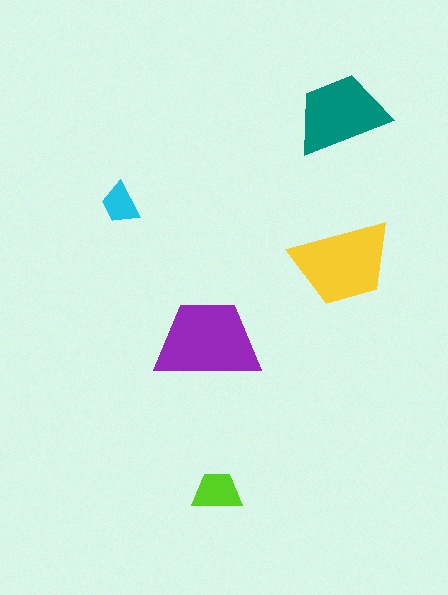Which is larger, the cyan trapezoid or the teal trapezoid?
The teal one.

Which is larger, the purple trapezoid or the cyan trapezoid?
The purple one.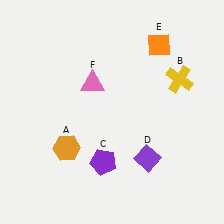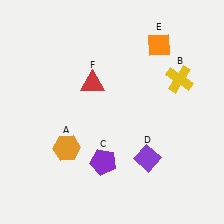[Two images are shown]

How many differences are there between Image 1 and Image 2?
There is 1 difference between the two images.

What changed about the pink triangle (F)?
In Image 1, F is pink. In Image 2, it changed to red.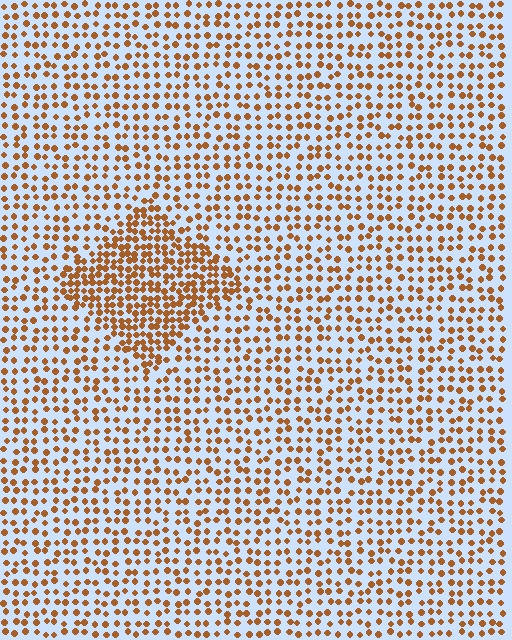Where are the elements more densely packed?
The elements are more densely packed inside the diamond boundary.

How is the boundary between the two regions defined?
The boundary is defined by a change in element density (approximately 1.9x ratio). All elements are the same color, size, and shape.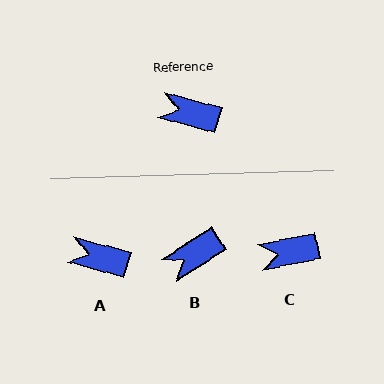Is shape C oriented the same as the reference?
No, it is off by about 27 degrees.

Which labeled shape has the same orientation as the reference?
A.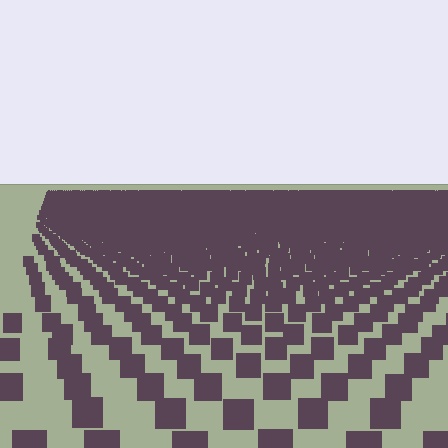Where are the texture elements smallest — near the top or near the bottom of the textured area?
Near the top.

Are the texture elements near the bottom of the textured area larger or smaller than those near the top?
Larger. Near the bottom, elements are closer to the viewer and appear at a bigger on-screen size.